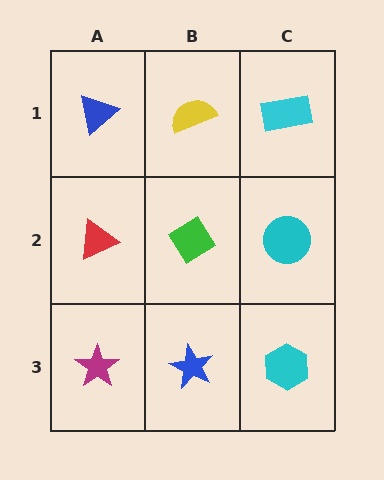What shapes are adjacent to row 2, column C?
A cyan rectangle (row 1, column C), a cyan hexagon (row 3, column C), a green diamond (row 2, column B).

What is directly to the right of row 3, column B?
A cyan hexagon.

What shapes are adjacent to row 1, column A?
A red triangle (row 2, column A), a yellow semicircle (row 1, column B).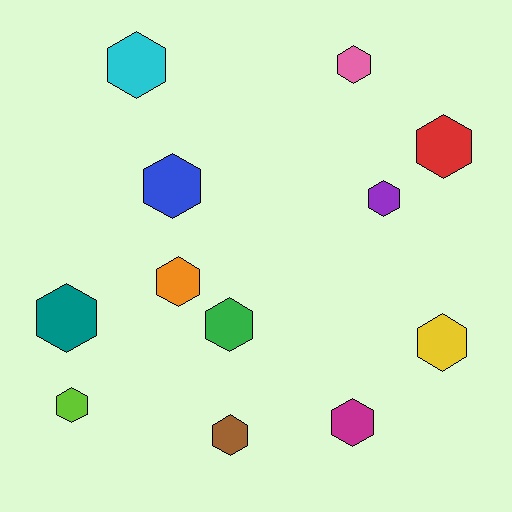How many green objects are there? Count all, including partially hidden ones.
There is 1 green object.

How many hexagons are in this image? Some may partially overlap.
There are 12 hexagons.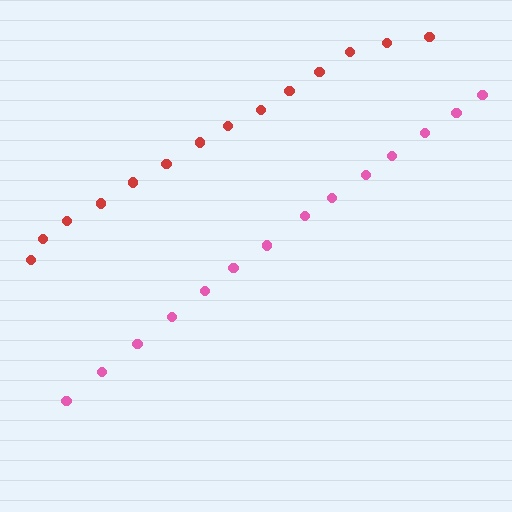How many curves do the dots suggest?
There are 2 distinct paths.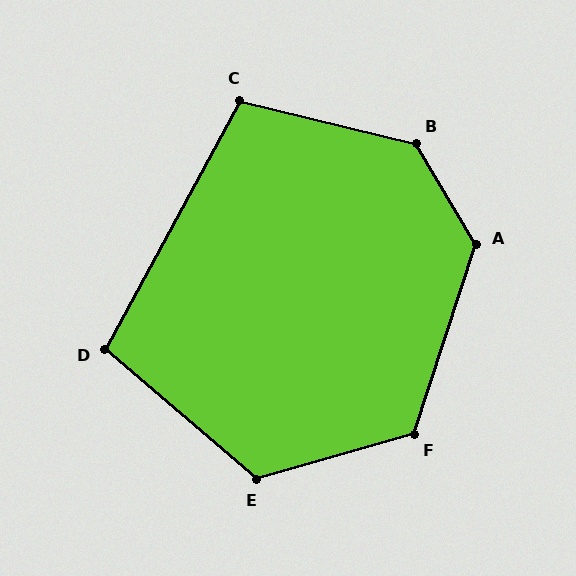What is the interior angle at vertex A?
Approximately 131 degrees (obtuse).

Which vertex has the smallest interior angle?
D, at approximately 102 degrees.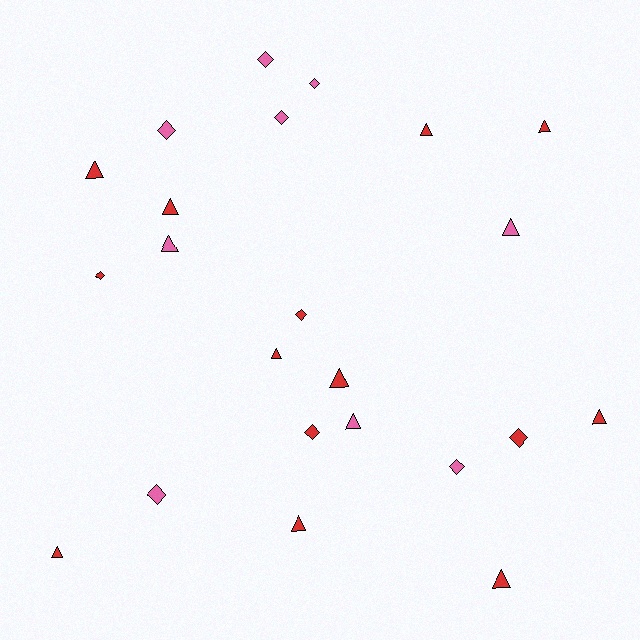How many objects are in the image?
There are 23 objects.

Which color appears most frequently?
Red, with 14 objects.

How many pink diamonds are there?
There are 6 pink diamonds.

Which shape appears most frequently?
Triangle, with 13 objects.